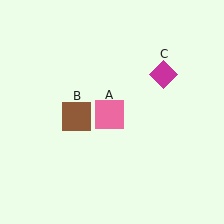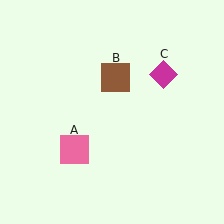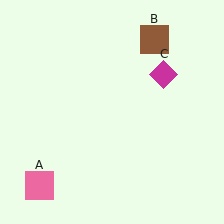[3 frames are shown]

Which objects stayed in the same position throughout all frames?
Magenta diamond (object C) remained stationary.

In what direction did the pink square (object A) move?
The pink square (object A) moved down and to the left.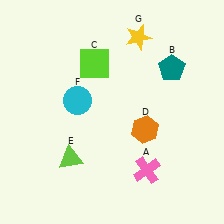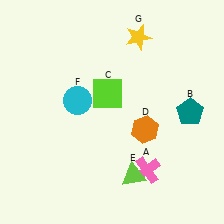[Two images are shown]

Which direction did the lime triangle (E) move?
The lime triangle (E) moved right.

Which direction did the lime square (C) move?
The lime square (C) moved down.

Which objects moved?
The objects that moved are: the teal pentagon (B), the lime square (C), the lime triangle (E).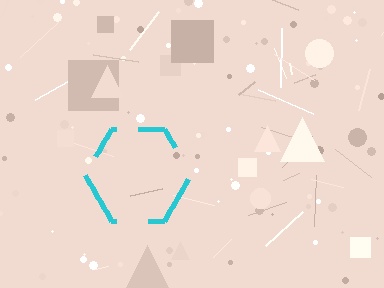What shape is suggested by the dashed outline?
The dashed outline suggests a hexagon.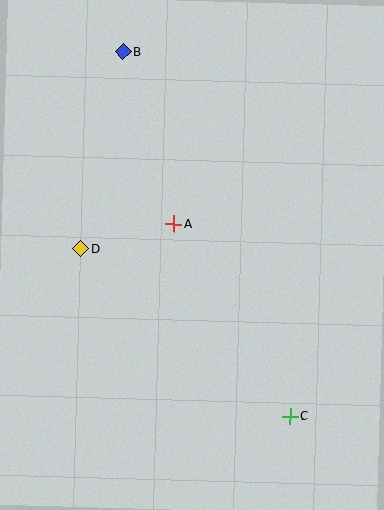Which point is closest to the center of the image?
Point A at (174, 224) is closest to the center.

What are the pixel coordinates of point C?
Point C is at (290, 416).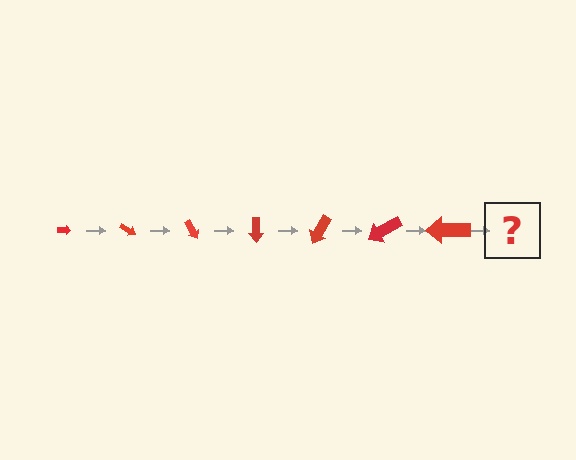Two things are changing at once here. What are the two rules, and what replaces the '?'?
The two rules are that the arrow grows larger each step and it rotates 30 degrees each step. The '?' should be an arrow, larger than the previous one and rotated 210 degrees from the start.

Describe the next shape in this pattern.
It should be an arrow, larger than the previous one and rotated 210 degrees from the start.